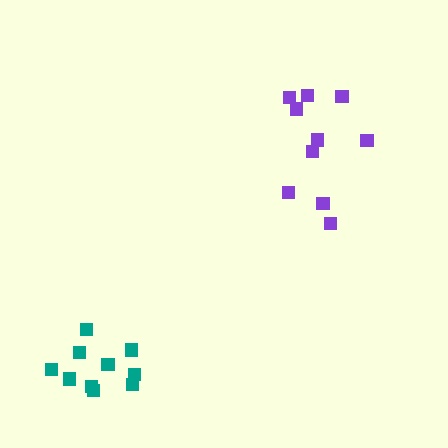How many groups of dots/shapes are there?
There are 2 groups.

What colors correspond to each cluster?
The clusters are colored: purple, teal.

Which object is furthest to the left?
The teal cluster is leftmost.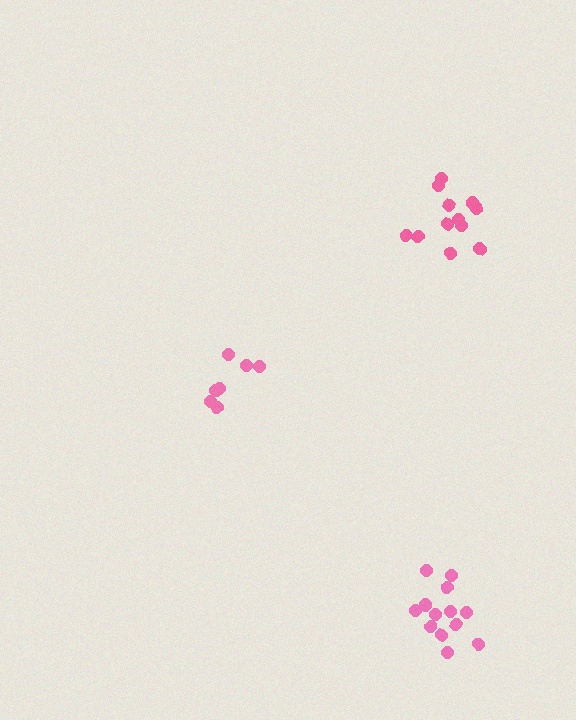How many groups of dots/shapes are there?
There are 3 groups.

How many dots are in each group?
Group 1: 7 dots, Group 2: 13 dots, Group 3: 12 dots (32 total).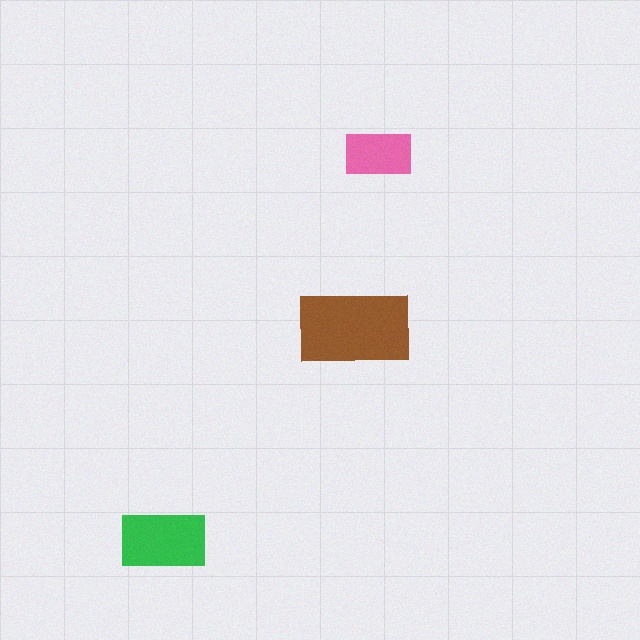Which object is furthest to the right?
The pink rectangle is rightmost.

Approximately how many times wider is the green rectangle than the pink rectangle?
About 1.5 times wider.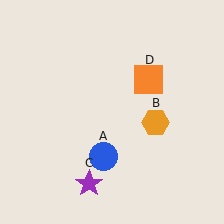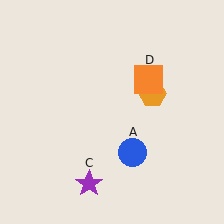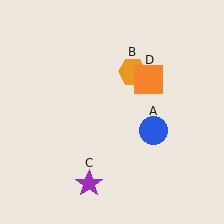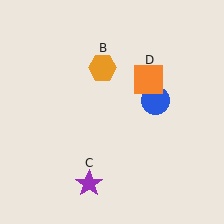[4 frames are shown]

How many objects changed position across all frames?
2 objects changed position: blue circle (object A), orange hexagon (object B).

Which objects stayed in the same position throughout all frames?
Purple star (object C) and orange square (object D) remained stationary.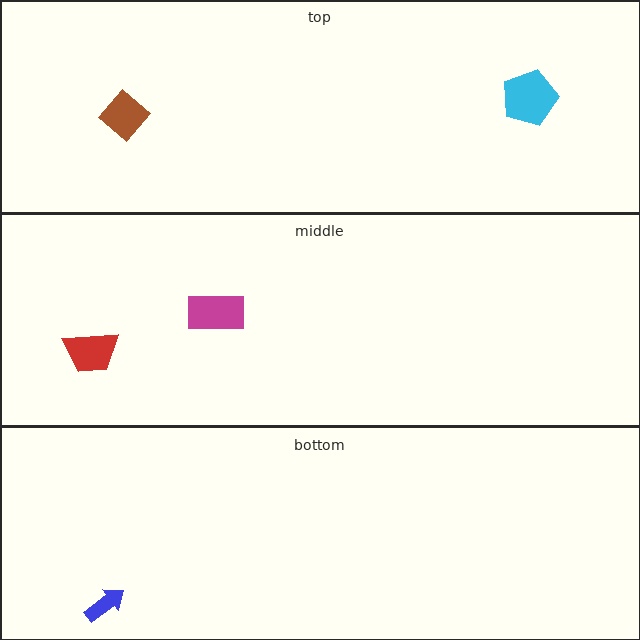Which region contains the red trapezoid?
The middle region.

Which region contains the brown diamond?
The top region.